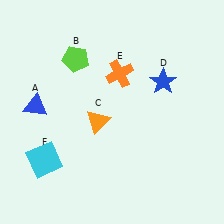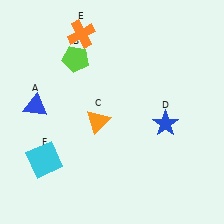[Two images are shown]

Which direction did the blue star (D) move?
The blue star (D) moved down.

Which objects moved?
The objects that moved are: the blue star (D), the orange cross (E).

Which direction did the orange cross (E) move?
The orange cross (E) moved up.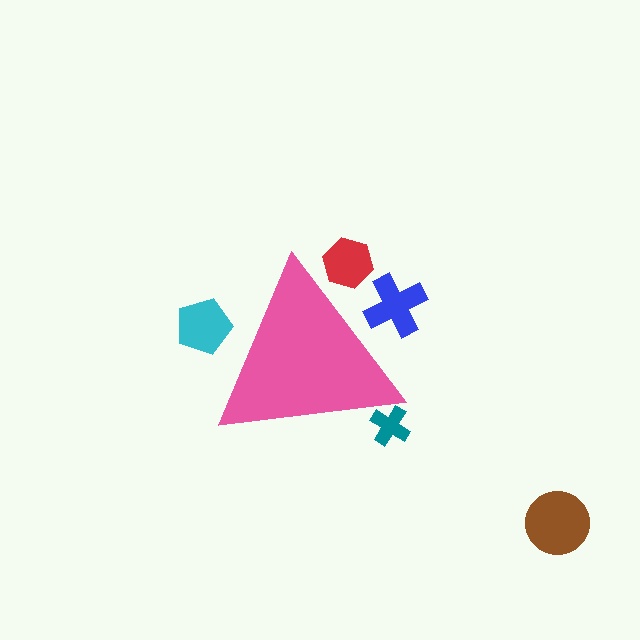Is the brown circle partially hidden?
No, the brown circle is fully visible.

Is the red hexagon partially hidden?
Yes, the red hexagon is partially hidden behind the pink triangle.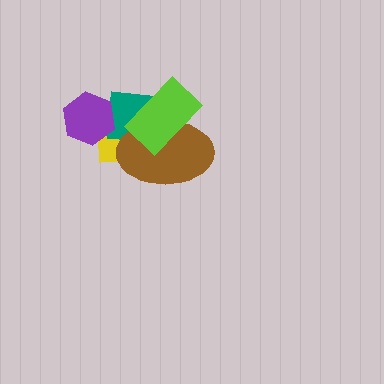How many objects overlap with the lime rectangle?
3 objects overlap with the lime rectangle.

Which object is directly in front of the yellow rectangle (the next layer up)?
The teal square is directly in front of the yellow rectangle.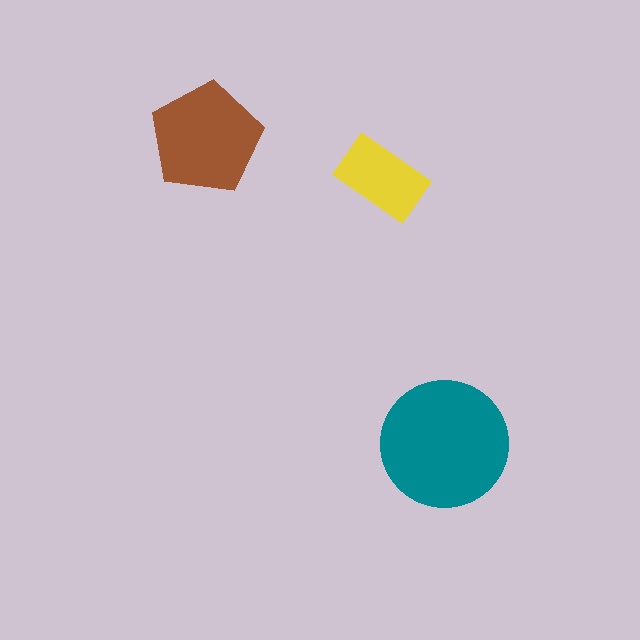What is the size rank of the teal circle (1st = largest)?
1st.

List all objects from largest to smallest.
The teal circle, the brown pentagon, the yellow rectangle.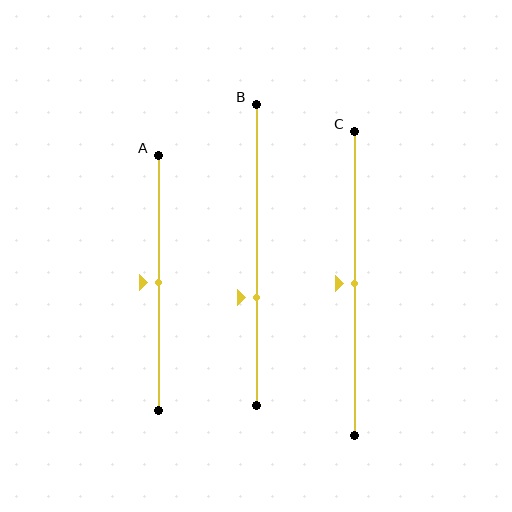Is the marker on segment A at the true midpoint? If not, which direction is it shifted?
Yes, the marker on segment A is at the true midpoint.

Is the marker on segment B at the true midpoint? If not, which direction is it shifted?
No, the marker on segment B is shifted downward by about 14% of the segment length.